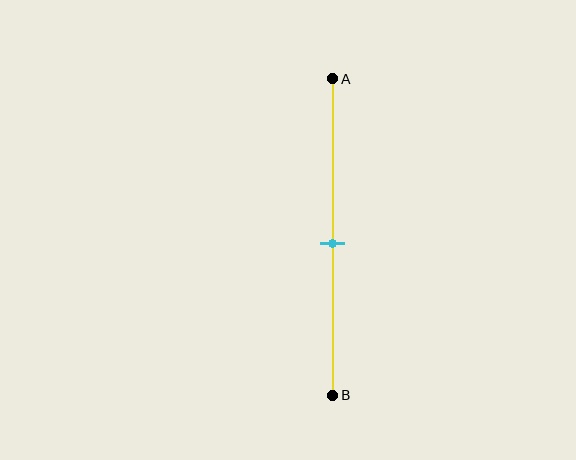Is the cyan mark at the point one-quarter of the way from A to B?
No, the mark is at about 50% from A, not at the 25% one-quarter point.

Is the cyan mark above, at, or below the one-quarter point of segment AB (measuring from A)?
The cyan mark is below the one-quarter point of segment AB.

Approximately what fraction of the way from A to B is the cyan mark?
The cyan mark is approximately 50% of the way from A to B.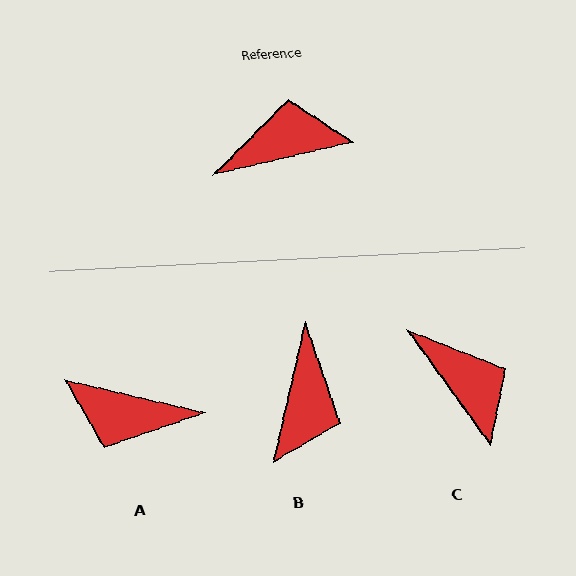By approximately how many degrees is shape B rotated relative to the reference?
Approximately 116 degrees clockwise.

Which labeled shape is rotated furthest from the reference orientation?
A, about 153 degrees away.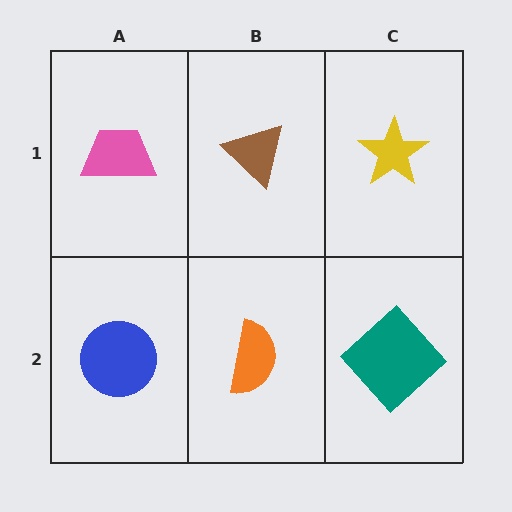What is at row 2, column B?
An orange semicircle.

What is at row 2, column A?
A blue circle.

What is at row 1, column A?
A pink trapezoid.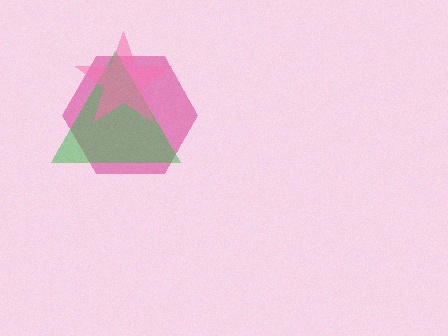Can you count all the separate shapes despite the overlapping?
Yes, there are 3 separate shapes.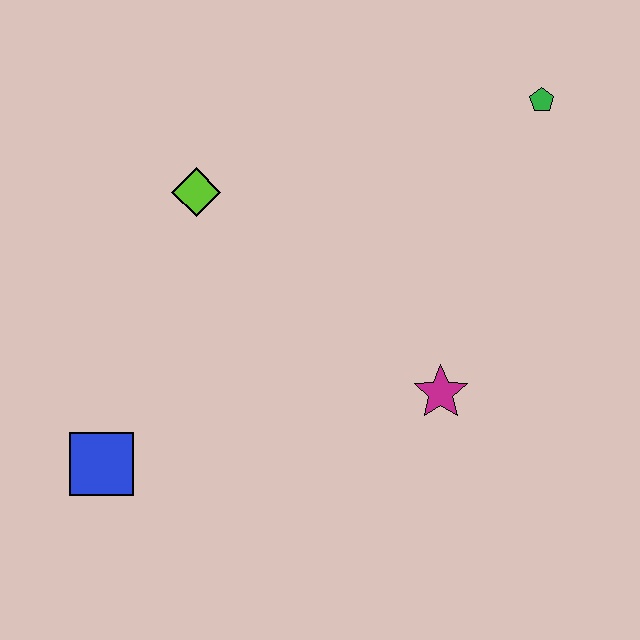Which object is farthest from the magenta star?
The blue square is farthest from the magenta star.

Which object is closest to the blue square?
The lime diamond is closest to the blue square.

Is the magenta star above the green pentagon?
No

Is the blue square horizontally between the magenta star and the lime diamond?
No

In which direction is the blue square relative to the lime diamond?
The blue square is below the lime diamond.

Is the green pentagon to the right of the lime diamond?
Yes